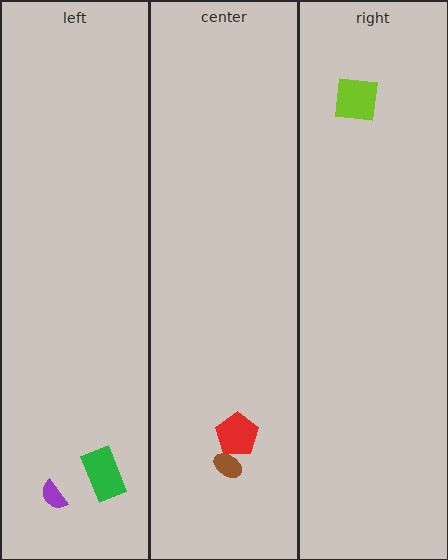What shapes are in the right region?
The lime square.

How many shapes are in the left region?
2.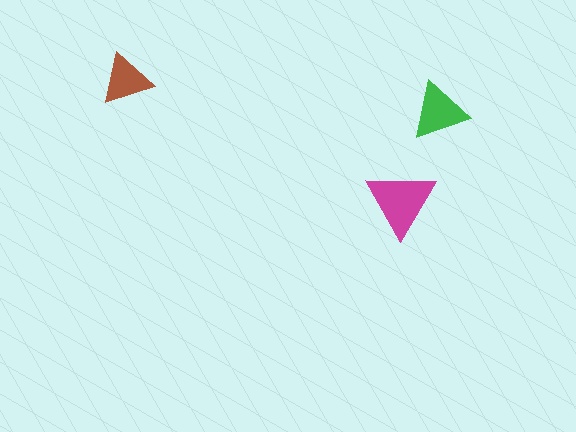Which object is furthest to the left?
The brown triangle is leftmost.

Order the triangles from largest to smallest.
the magenta one, the green one, the brown one.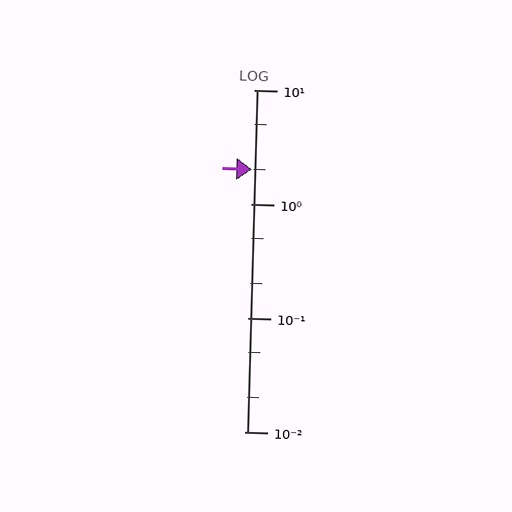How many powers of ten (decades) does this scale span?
The scale spans 3 decades, from 0.01 to 10.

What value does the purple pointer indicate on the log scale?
The pointer indicates approximately 2.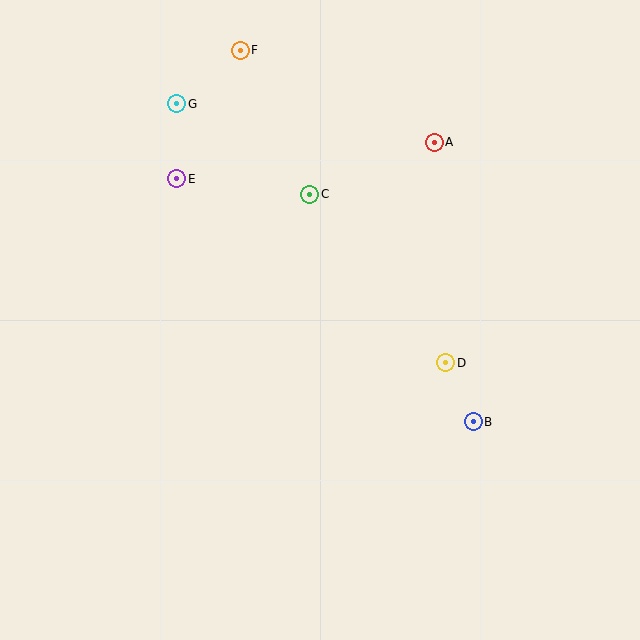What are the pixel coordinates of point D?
Point D is at (446, 363).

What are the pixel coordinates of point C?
Point C is at (310, 194).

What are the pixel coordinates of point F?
Point F is at (240, 50).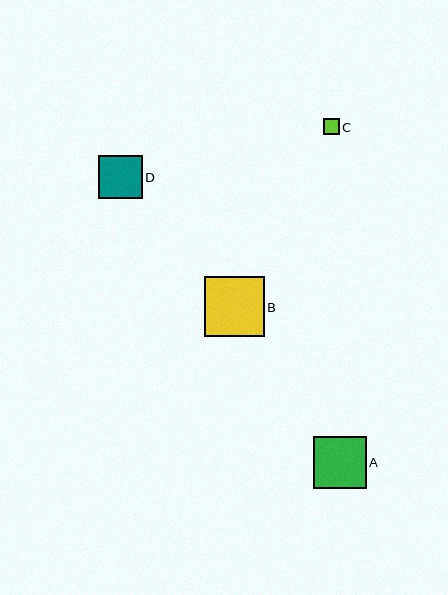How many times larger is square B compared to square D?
Square B is approximately 1.4 times the size of square D.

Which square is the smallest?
Square C is the smallest with a size of approximately 16 pixels.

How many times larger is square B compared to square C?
Square B is approximately 3.7 times the size of square C.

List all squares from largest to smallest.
From largest to smallest: B, A, D, C.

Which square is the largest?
Square B is the largest with a size of approximately 60 pixels.